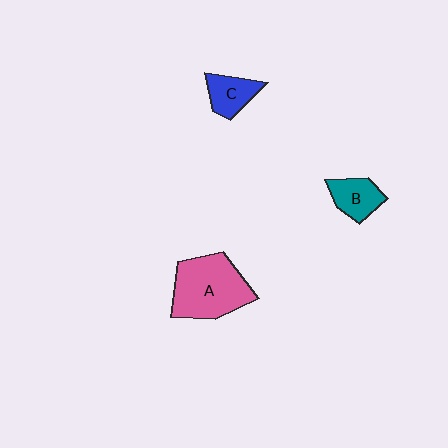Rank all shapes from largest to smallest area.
From largest to smallest: A (pink), B (teal), C (blue).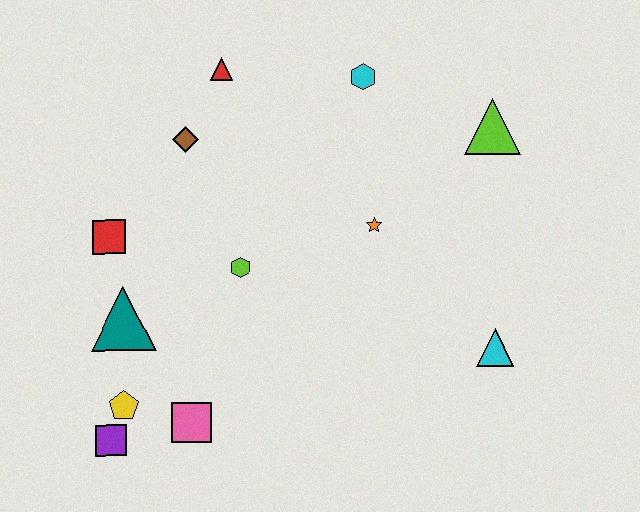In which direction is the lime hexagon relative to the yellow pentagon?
The lime hexagon is above the yellow pentagon.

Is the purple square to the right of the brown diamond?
No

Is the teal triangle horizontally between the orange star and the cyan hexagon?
No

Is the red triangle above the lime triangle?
Yes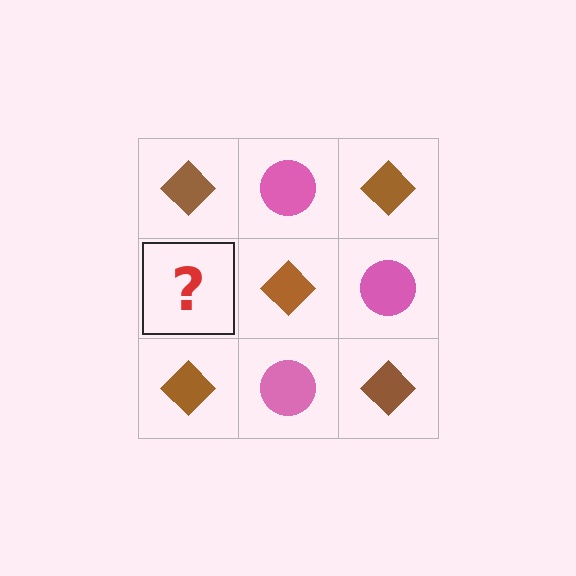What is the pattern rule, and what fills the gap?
The rule is that it alternates brown diamond and pink circle in a checkerboard pattern. The gap should be filled with a pink circle.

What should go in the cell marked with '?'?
The missing cell should contain a pink circle.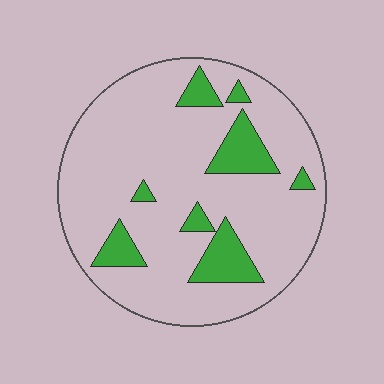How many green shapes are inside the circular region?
8.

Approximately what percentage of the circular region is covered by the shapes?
Approximately 15%.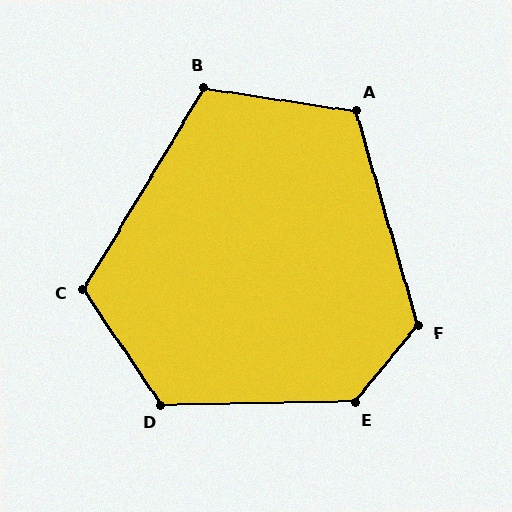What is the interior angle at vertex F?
Approximately 124 degrees (obtuse).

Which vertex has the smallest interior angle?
B, at approximately 112 degrees.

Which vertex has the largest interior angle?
E, at approximately 130 degrees.